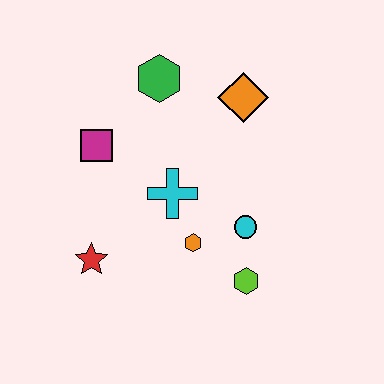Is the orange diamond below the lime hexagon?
No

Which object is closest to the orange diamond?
The green hexagon is closest to the orange diamond.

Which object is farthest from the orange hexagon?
The green hexagon is farthest from the orange hexagon.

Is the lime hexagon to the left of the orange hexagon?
No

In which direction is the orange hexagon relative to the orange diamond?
The orange hexagon is below the orange diamond.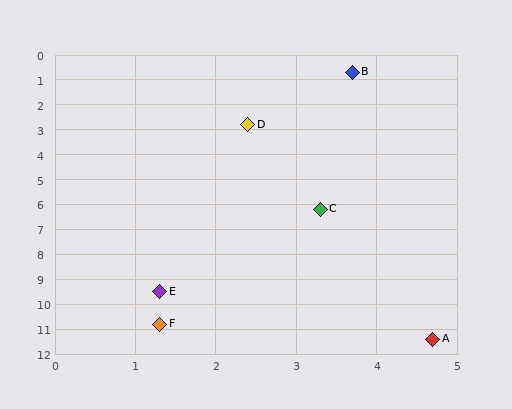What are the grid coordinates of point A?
Point A is at approximately (4.7, 11.4).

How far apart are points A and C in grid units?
Points A and C are about 5.4 grid units apart.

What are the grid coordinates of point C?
Point C is at approximately (3.3, 6.2).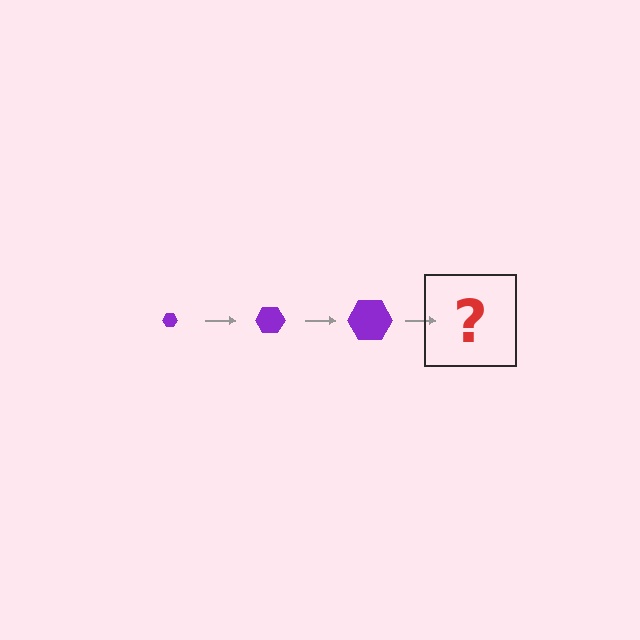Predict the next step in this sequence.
The next step is a purple hexagon, larger than the previous one.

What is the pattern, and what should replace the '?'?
The pattern is that the hexagon gets progressively larger each step. The '?' should be a purple hexagon, larger than the previous one.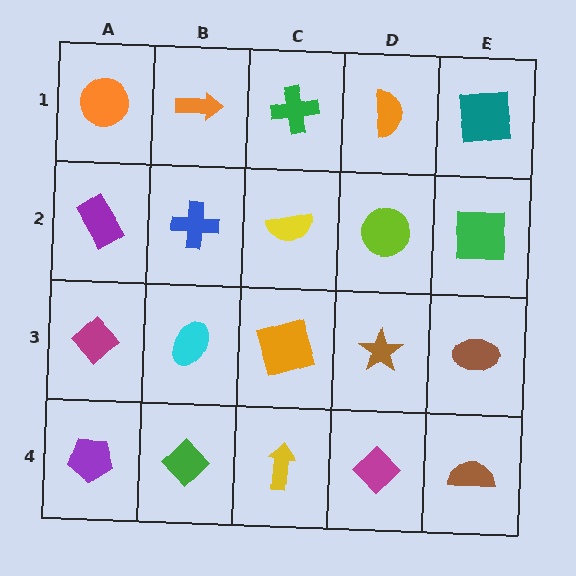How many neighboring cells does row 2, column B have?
4.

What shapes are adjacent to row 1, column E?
A green square (row 2, column E), an orange semicircle (row 1, column D).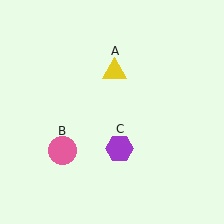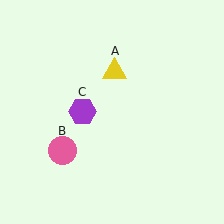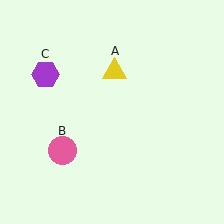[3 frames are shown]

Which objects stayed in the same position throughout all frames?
Yellow triangle (object A) and pink circle (object B) remained stationary.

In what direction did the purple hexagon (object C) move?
The purple hexagon (object C) moved up and to the left.